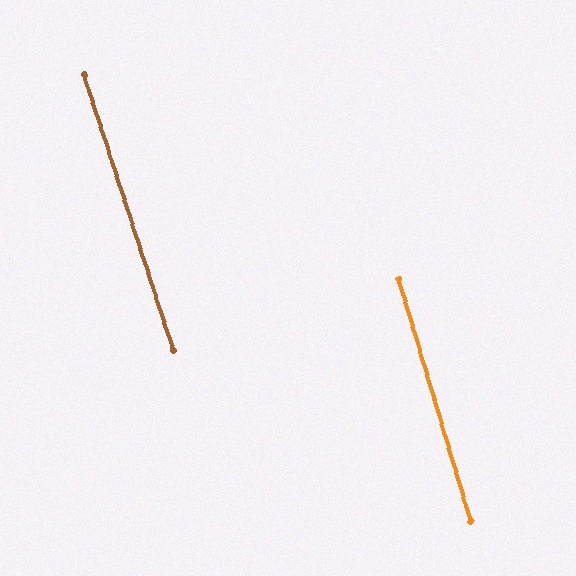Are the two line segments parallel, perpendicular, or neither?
Parallel — their directions differ by only 1.6°.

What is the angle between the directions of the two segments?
Approximately 2 degrees.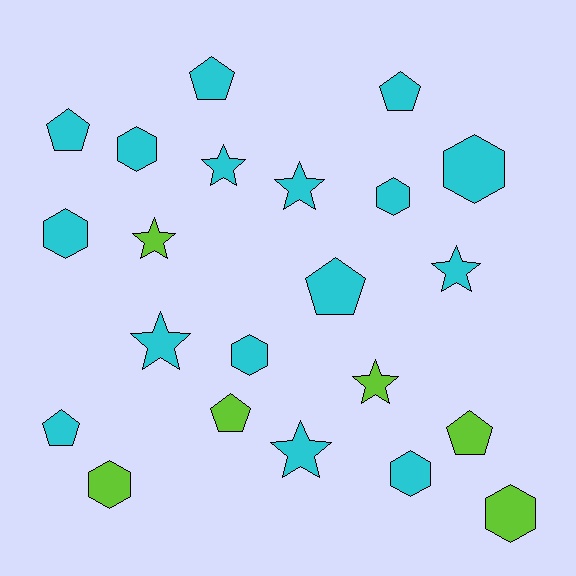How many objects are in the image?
There are 22 objects.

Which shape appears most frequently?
Hexagon, with 8 objects.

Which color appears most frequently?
Cyan, with 16 objects.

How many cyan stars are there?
There are 5 cyan stars.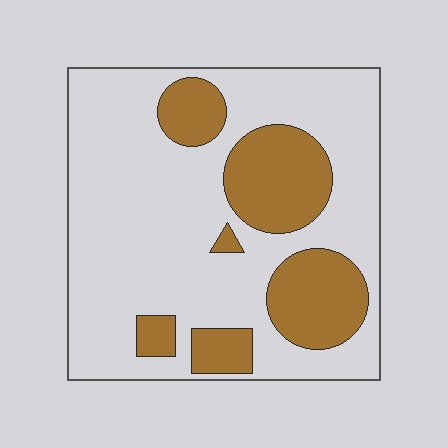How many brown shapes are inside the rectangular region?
6.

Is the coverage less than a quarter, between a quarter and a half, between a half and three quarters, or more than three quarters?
Between a quarter and a half.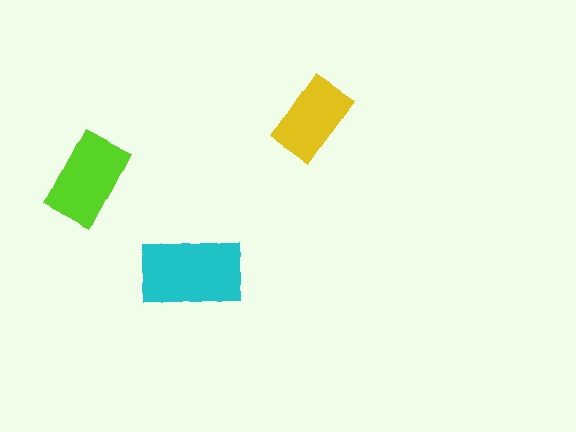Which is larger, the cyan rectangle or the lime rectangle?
The cyan one.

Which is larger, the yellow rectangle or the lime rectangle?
The lime one.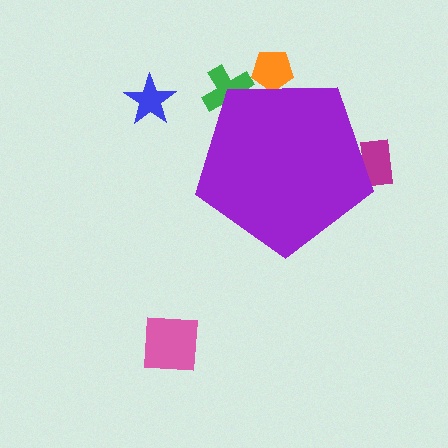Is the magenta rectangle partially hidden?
Yes, the magenta rectangle is partially hidden behind the purple pentagon.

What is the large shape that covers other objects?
A purple pentagon.